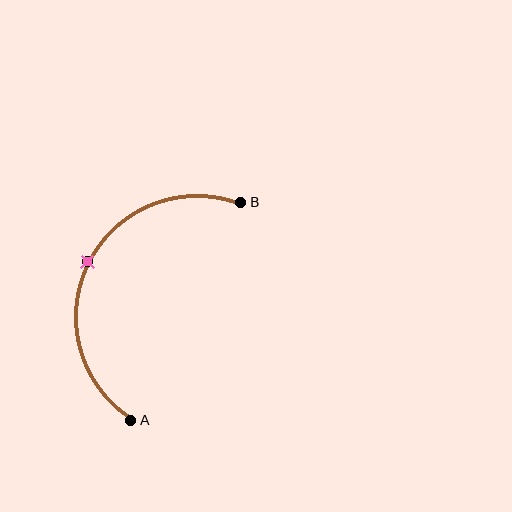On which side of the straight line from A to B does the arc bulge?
The arc bulges to the left of the straight line connecting A and B.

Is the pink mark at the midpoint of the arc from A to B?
Yes. The pink mark lies on the arc at equal arc-length from both A and B — it is the arc midpoint.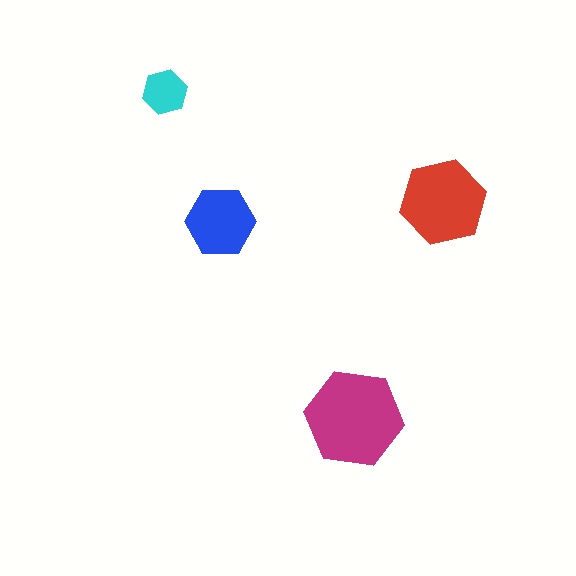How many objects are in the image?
There are 4 objects in the image.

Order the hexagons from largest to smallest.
the magenta one, the red one, the blue one, the cyan one.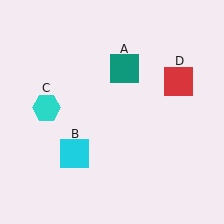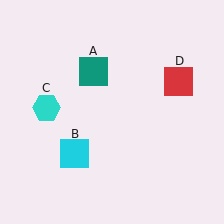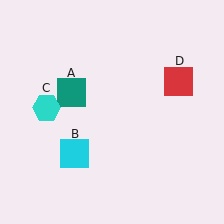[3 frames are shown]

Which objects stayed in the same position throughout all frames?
Cyan square (object B) and cyan hexagon (object C) and red square (object D) remained stationary.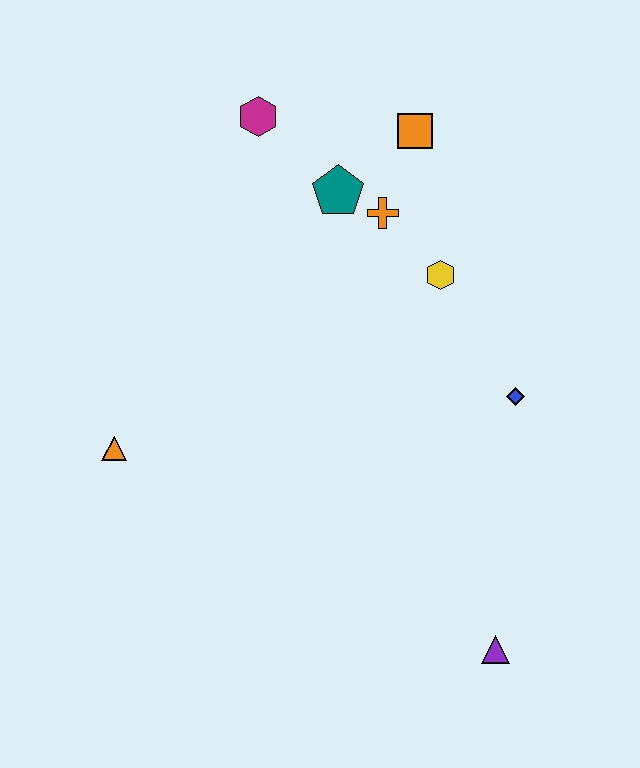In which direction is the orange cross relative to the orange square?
The orange cross is below the orange square.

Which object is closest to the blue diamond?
The yellow hexagon is closest to the blue diamond.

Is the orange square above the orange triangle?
Yes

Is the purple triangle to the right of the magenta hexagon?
Yes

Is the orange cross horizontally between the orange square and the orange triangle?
Yes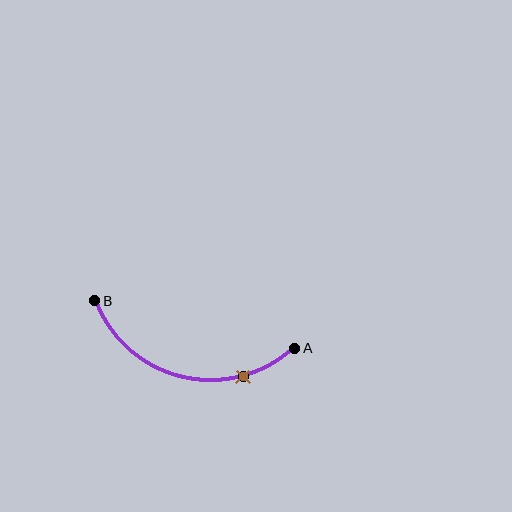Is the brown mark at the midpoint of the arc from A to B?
No. The brown mark lies on the arc but is closer to endpoint A. The arc midpoint would be at the point on the curve equidistant along the arc from both A and B.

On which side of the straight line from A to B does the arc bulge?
The arc bulges below the straight line connecting A and B.